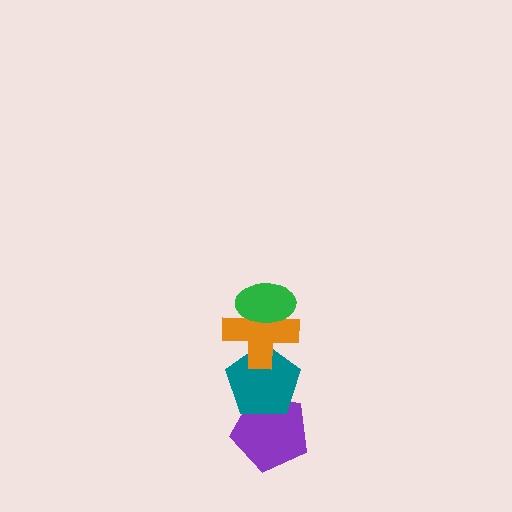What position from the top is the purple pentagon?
The purple pentagon is 4th from the top.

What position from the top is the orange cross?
The orange cross is 2nd from the top.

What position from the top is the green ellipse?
The green ellipse is 1st from the top.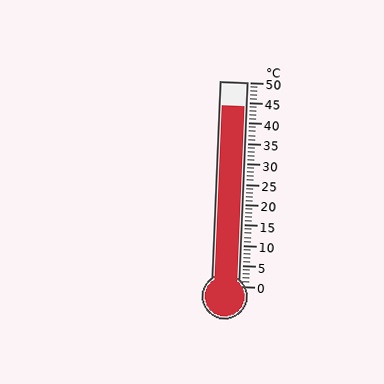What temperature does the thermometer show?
The thermometer shows approximately 44°C.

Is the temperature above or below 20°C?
The temperature is above 20°C.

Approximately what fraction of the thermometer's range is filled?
The thermometer is filled to approximately 90% of its range.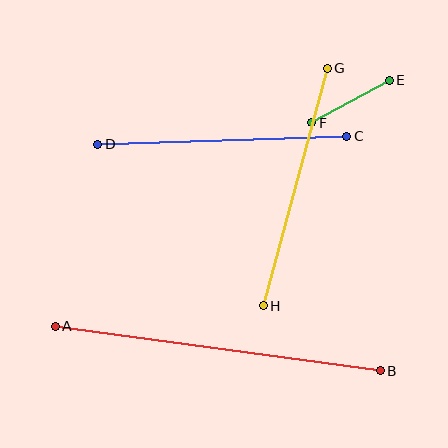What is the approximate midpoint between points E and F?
The midpoint is at approximately (351, 102) pixels.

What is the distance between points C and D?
The distance is approximately 249 pixels.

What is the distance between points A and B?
The distance is approximately 328 pixels.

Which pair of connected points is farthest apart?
Points A and B are farthest apart.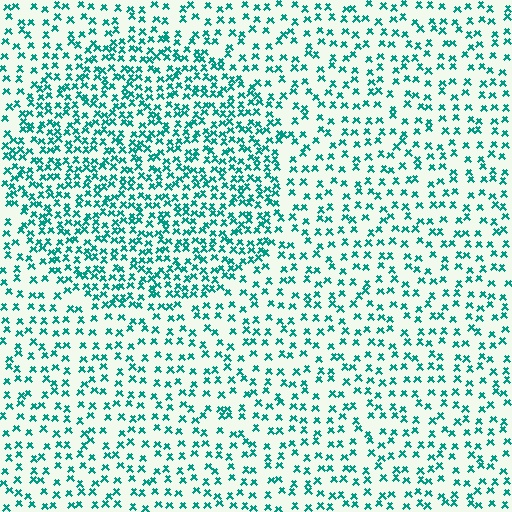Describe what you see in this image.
The image contains small teal elements arranged at two different densities. A circle-shaped region is visible where the elements are more densely packed than the surrounding area.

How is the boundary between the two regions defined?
The boundary is defined by a change in element density (approximately 1.9x ratio). All elements are the same color, size, and shape.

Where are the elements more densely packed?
The elements are more densely packed inside the circle boundary.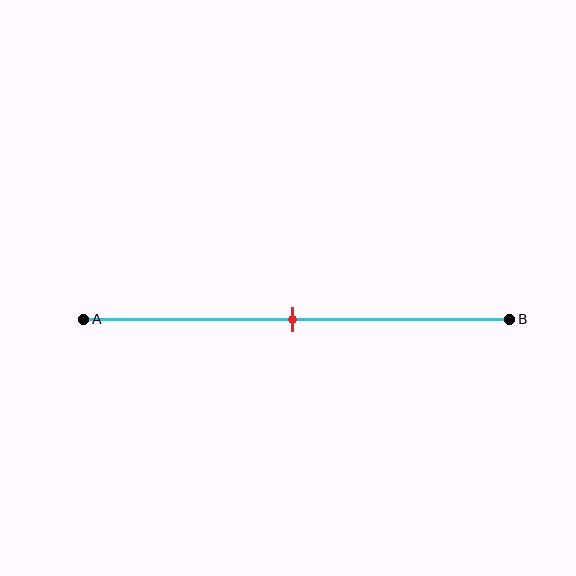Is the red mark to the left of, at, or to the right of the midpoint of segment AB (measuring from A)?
The red mark is approximately at the midpoint of segment AB.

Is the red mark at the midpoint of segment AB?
Yes, the mark is approximately at the midpoint.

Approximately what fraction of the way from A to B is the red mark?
The red mark is approximately 50% of the way from A to B.